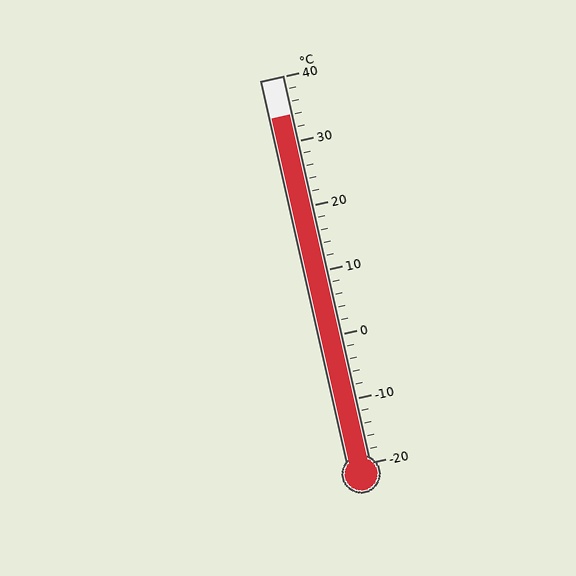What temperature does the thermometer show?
The thermometer shows approximately 34°C.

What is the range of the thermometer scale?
The thermometer scale ranges from -20°C to 40°C.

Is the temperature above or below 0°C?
The temperature is above 0°C.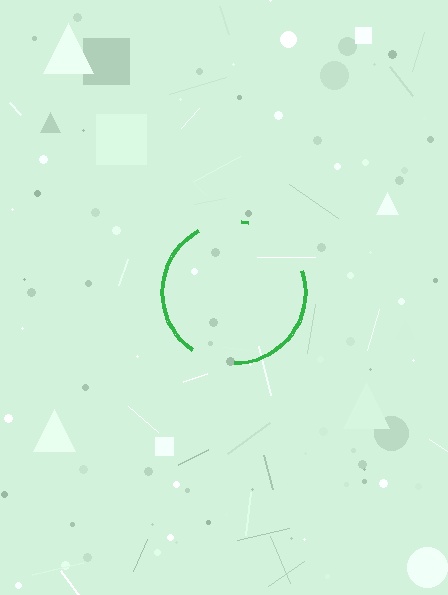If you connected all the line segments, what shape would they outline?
They would outline a circle.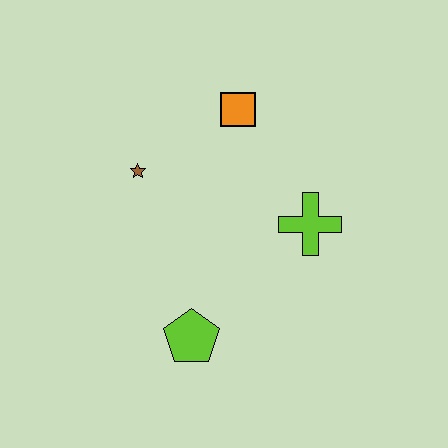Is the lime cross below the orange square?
Yes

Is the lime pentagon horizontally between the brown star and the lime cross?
Yes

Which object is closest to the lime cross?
The orange square is closest to the lime cross.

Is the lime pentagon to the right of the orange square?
No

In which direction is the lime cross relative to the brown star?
The lime cross is to the right of the brown star.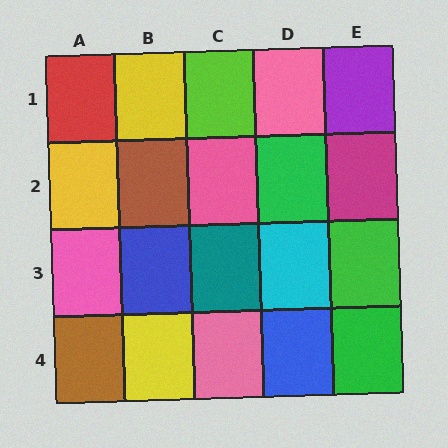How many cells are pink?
4 cells are pink.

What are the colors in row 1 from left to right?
Red, yellow, lime, pink, purple.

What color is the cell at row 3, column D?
Cyan.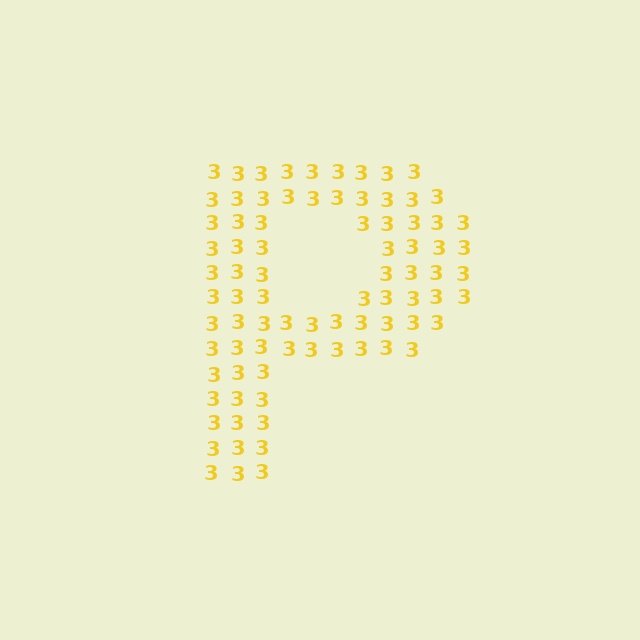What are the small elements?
The small elements are digit 3's.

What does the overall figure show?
The overall figure shows the letter P.